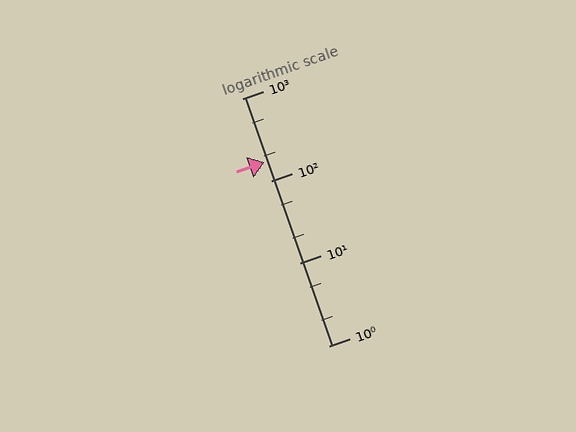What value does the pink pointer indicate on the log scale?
The pointer indicates approximately 170.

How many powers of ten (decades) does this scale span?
The scale spans 3 decades, from 1 to 1000.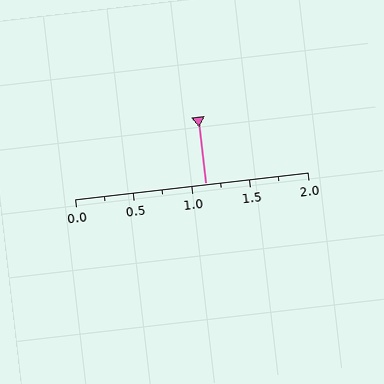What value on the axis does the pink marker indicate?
The marker indicates approximately 1.12.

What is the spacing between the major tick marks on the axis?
The major ticks are spaced 0.5 apart.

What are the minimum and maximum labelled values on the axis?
The axis runs from 0.0 to 2.0.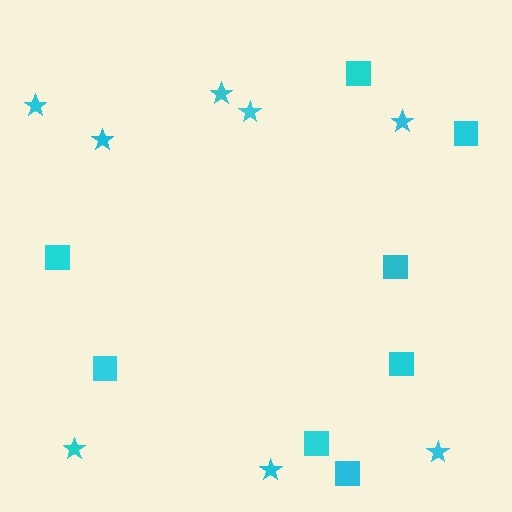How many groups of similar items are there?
There are 2 groups: one group of squares (8) and one group of stars (8).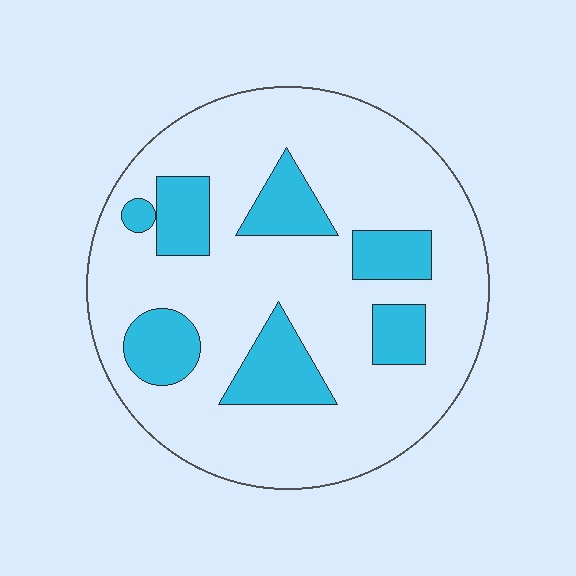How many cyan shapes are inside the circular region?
7.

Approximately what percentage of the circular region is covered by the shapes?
Approximately 20%.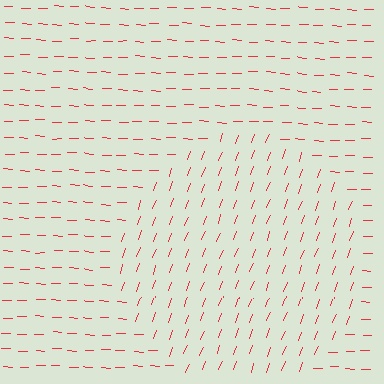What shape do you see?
I see a circle.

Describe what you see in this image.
The image is filled with small red line segments. A circle region in the image has lines oriented differently from the surrounding lines, creating a visible texture boundary.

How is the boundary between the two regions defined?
The boundary is defined purely by a change in line orientation (approximately 72 degrees difference). All lines are the same color and thickness.